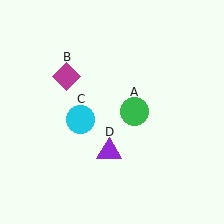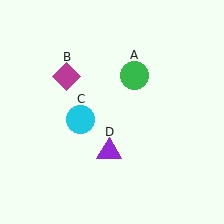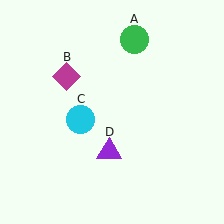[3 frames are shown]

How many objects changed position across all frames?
1 object changed position: green circle (object A).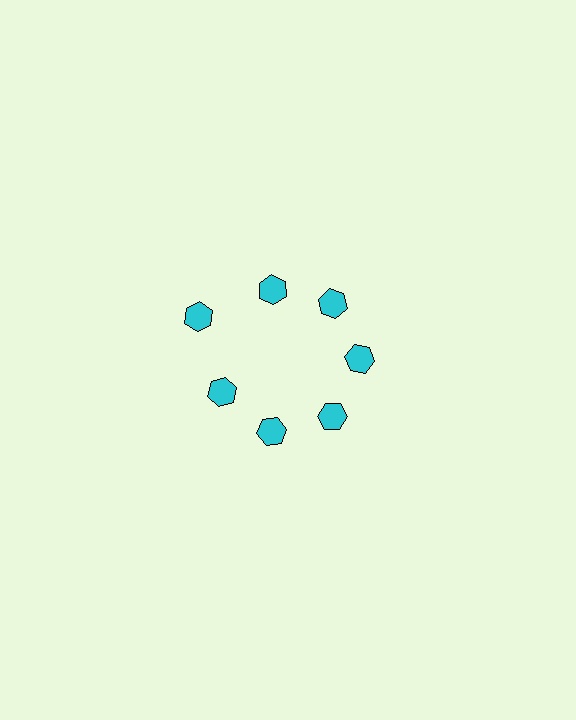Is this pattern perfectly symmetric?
No. The 7 cyan hexagons are arranged in a ring, but one element near the 10 o'clock position is pushed outward from the center, breaking the 7-fold rotational symmetry.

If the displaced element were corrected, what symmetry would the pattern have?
It would have 7-fold rotational symmetry — the pattern would map onto itself every 51 degrees.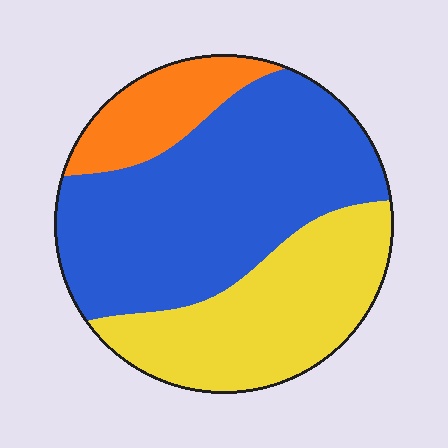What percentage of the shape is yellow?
Yellow covers about 35% of the shape.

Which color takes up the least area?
Orange, at roughly 15%.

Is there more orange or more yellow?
Yellow.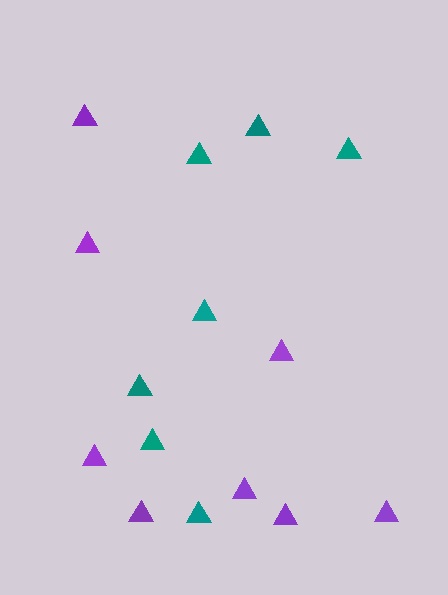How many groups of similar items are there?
There are 2 groups: one group of teal triangles (7) and one group of purple triangles (8).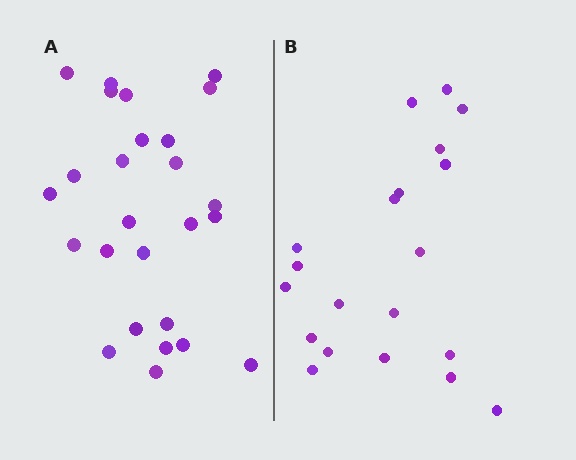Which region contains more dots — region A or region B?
Region A (the left region) has more dots.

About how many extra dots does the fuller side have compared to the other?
Region A has about 6 more dots than region B.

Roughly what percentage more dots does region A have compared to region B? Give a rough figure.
About 30% more.